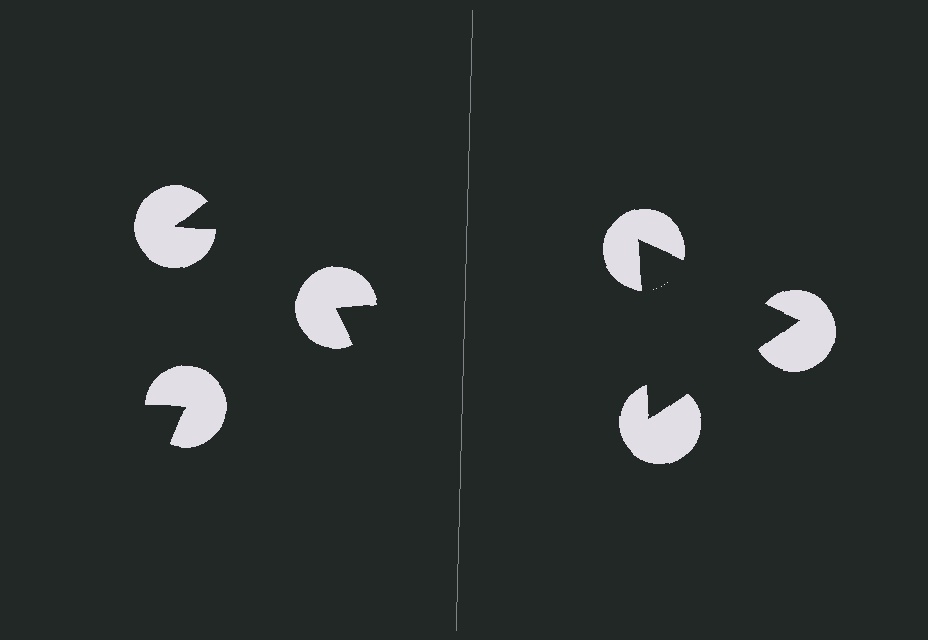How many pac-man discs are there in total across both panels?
6 — 3 on each side.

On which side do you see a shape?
An illusory triangle appears on the right side. On the left side the wedge cuts are rotated, so no coherent shape forms.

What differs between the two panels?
The pac-man discs are positioned identically on both sides; only the wedge orientations differ. On the right they align to a triangle; on the left they are misaligned.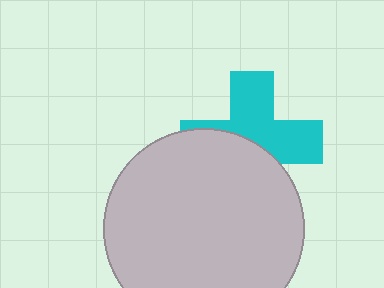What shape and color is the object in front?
The object in front is a light gray circle.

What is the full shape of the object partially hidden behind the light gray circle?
The partially hidden object is a cyan cross.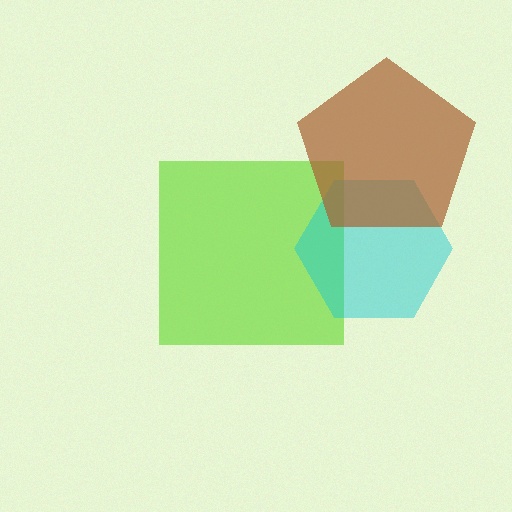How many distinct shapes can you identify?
There are 3 distinct shapes: a lime square, a cyan hexagon, a brown pentagon.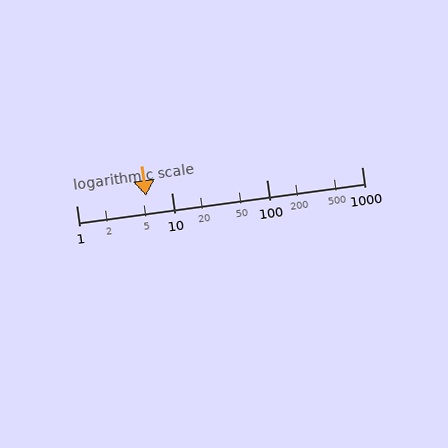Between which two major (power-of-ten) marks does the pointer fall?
The pointer is between 1 and 10.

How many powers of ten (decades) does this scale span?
The scale spans 3 decades, from 1 to 1000.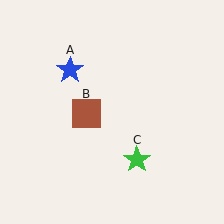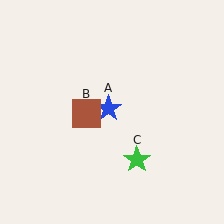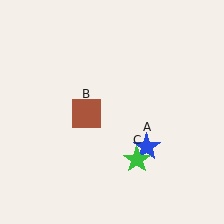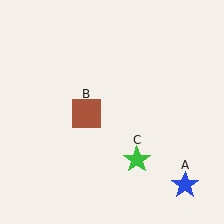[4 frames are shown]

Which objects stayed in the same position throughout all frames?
Brown square (object B) and green star (object C) remained stationary.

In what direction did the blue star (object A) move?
The blue star (object A) moved down and to the right.